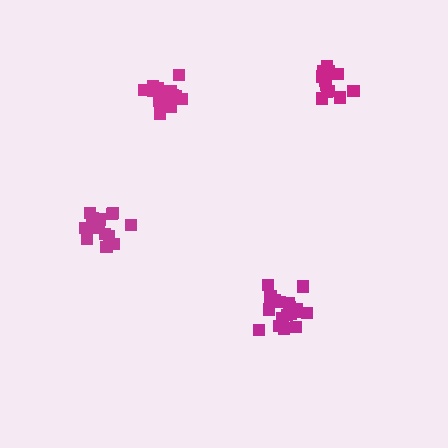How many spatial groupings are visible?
There are 4 spatial groupings.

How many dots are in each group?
Group 1: 18 dots, Group 2: 13 dots, Group 3: 15 dots, Group 4: 16 dots (62 total).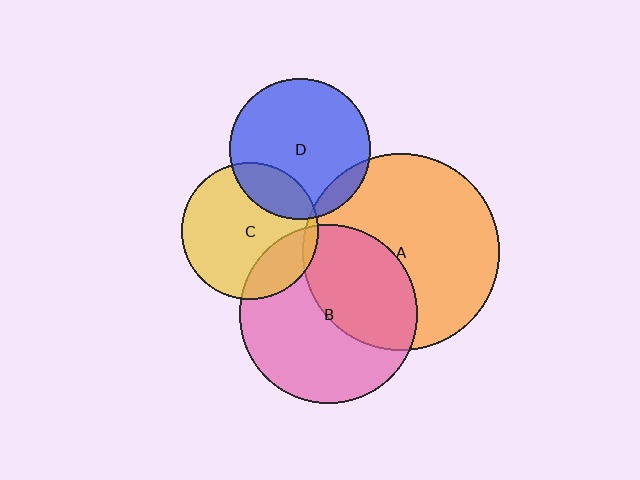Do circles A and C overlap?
Yes.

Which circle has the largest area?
Circle A (orange).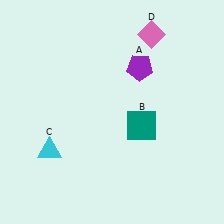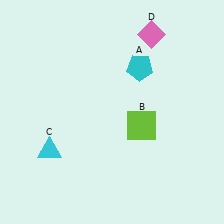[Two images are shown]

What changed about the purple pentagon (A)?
In Image 1, A is purple. In Image 2, it changed to cyan.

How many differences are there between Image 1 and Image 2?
There are 2 differences between the two images.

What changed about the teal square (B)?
In Image 1, B is teal. In Image 2, it changed to lime.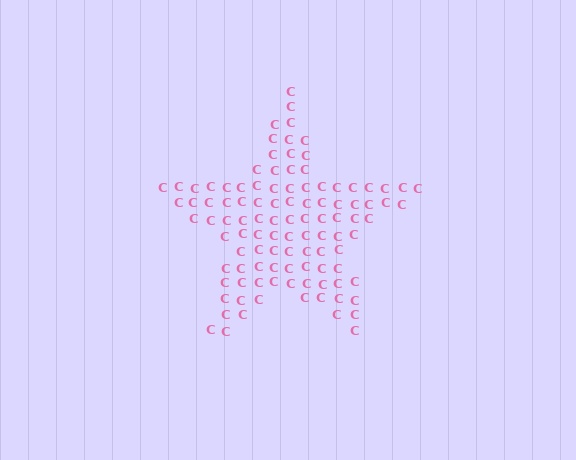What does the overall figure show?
The overall figure shows a star.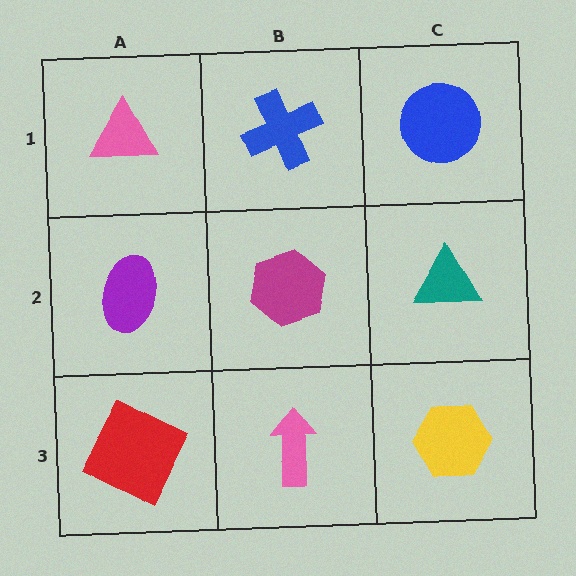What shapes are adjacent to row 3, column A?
A purple ellipse (row 2, column A), a pink arrow (row 3, column B).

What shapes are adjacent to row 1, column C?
A teal triangle (row 2, column C), a blue cross (row 1, column B).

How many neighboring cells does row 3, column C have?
2.